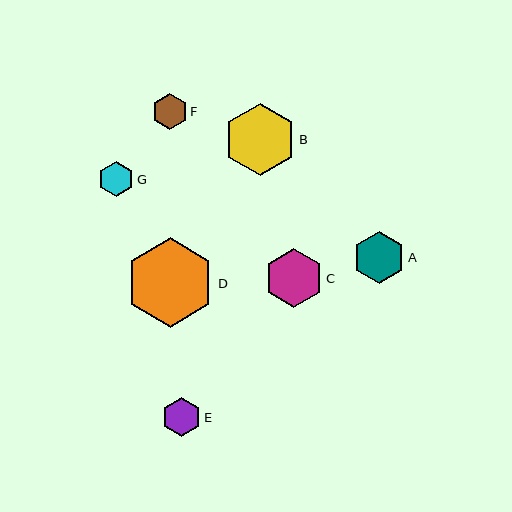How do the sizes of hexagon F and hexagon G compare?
Hexagon F and hexagon G are approximately the same size.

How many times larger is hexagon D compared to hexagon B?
Hexagon D is approximately 1.2 times the size of hexagon B.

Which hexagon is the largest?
Hexagon D is the largest with a size of approximately 89 pixels.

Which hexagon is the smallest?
Hexagon G is the smallest with a size of approximately 35 pixels.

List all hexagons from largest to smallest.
From largest to smallest: D, B, C, A, E, F, G.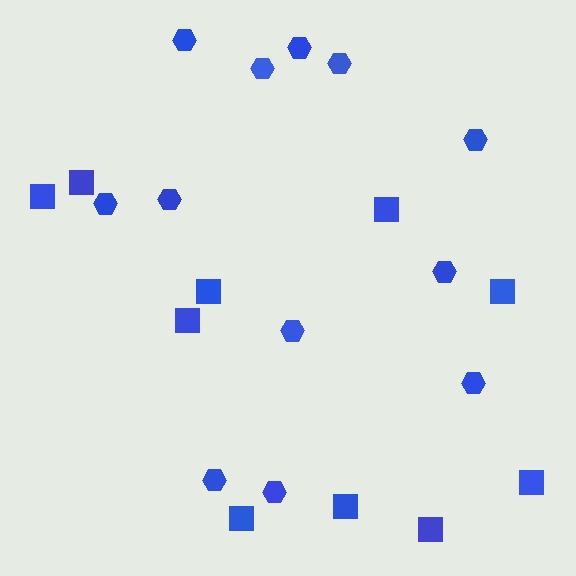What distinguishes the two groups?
There are 2 groups: one group of squares (10) and one group of hexagons (12).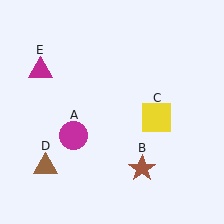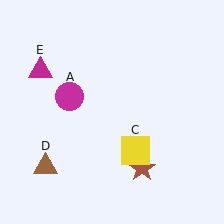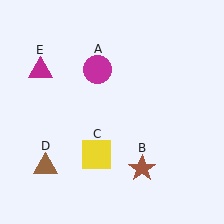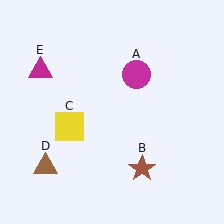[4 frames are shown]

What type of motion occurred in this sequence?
The magenta circle (object A), yellow square (object C) rotated clockwise around the center of the scene.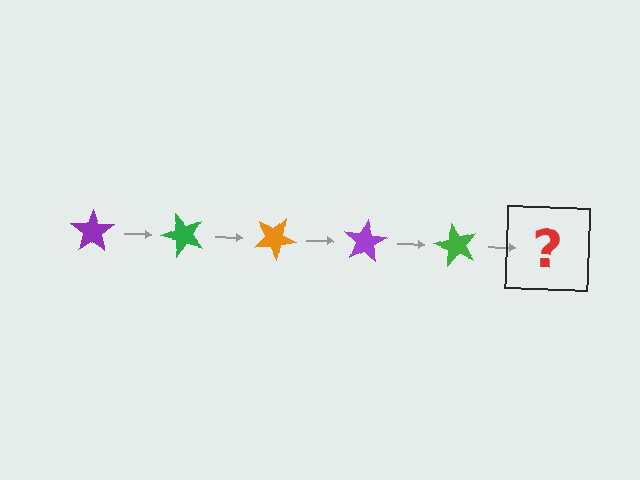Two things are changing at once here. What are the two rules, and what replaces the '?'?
The two rules are that it rotates 50 degrees each step and the color cycles through purple, green, and orange. The '?' should be an orange star, rotated 250 degrees from the start.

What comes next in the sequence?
The next element should be an orange star, rotated 250 degrees from the start.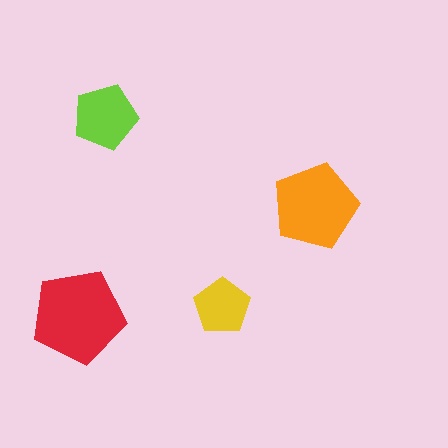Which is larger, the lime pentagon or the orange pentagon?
The orange one.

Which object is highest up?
The lime pentagon is topmost.